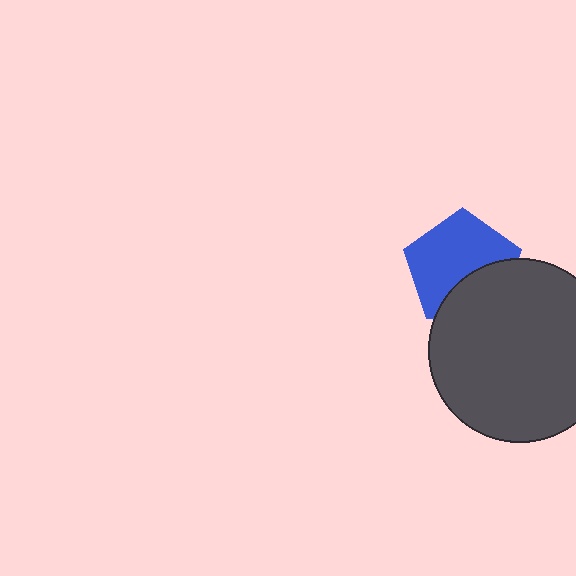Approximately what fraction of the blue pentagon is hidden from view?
Roughly 35% of the blue pentagon is hidden behind the dark gray circle.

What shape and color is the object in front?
The object in front is a dark gray circle.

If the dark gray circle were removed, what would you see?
You would see the complete blue pentagon.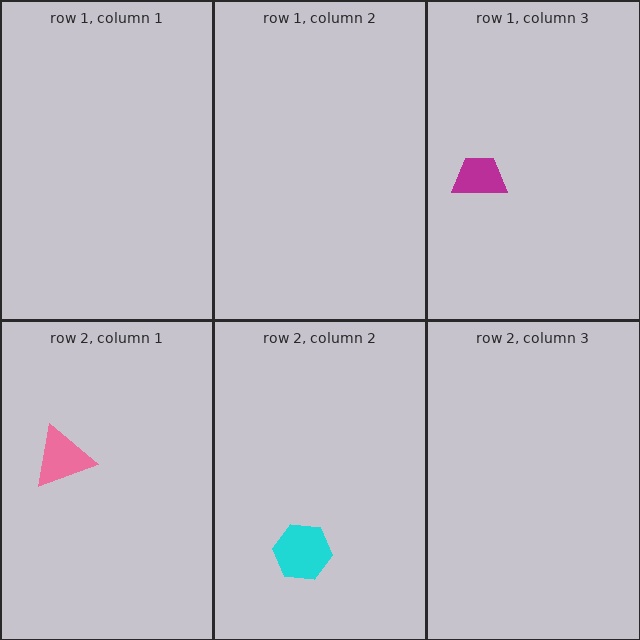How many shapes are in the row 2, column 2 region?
1.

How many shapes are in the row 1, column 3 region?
1.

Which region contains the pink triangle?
The row 2, column 1 region.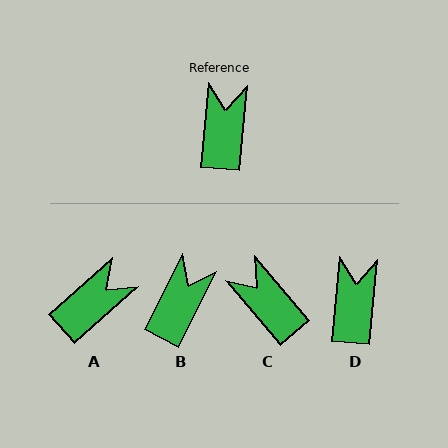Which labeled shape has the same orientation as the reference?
D.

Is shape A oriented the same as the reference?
No, it is off by about 44 degrees.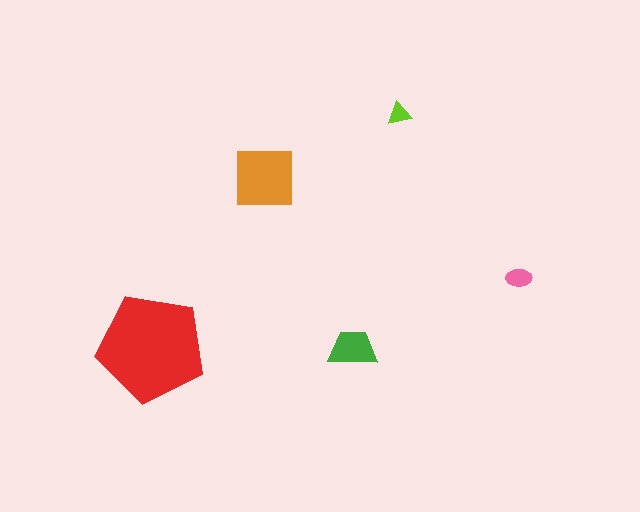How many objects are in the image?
There are 5 objects in the image.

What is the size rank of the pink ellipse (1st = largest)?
4th.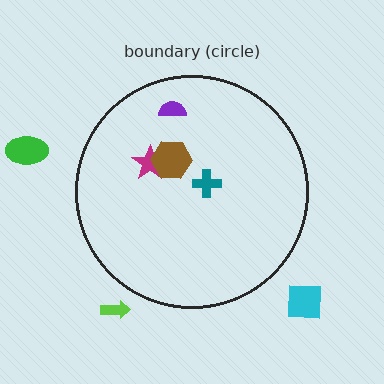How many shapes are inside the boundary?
4 inside, 3 outside.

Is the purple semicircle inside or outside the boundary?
Inside.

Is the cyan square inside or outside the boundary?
Outside.